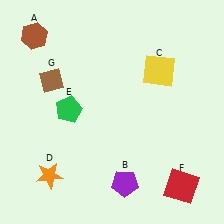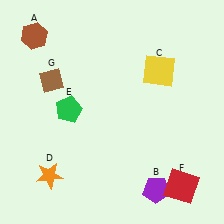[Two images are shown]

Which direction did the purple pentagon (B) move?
The purple pentagon (B) moved right.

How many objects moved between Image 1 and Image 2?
1 object moved between the two images.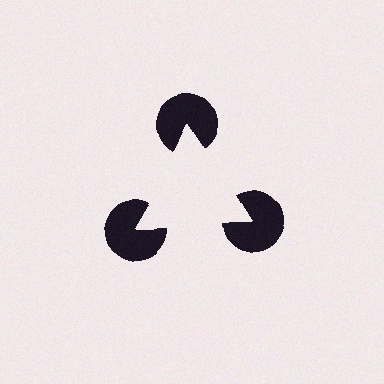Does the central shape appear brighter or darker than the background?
It typically appears slightly brighter than the background, even though no actual brightness change is drawn.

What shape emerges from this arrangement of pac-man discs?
An illusory triangle — its edges are inferred from the aligned wedge cuts in the pac-man discs, not physically drawn.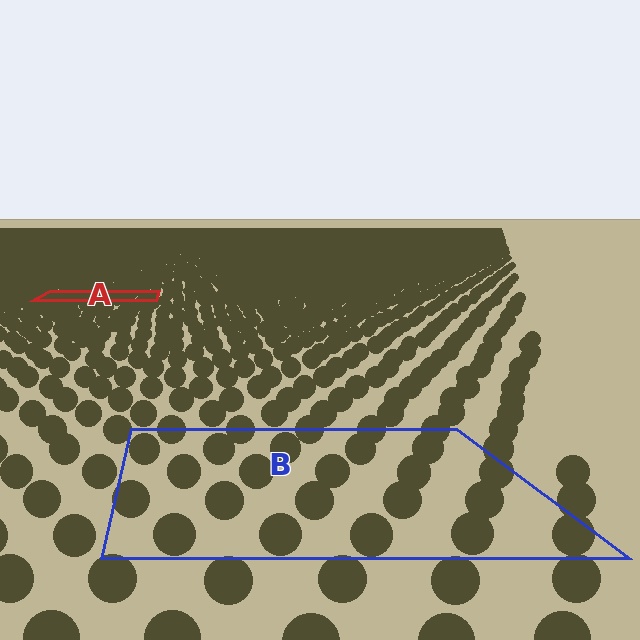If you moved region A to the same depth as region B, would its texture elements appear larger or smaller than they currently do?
They would appear larger. At a closer depth, the same texture elements are projected at a bigger on-screen size.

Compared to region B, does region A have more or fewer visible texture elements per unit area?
Region A has more texture elements per unit area — they are packed more densely because it is farther away.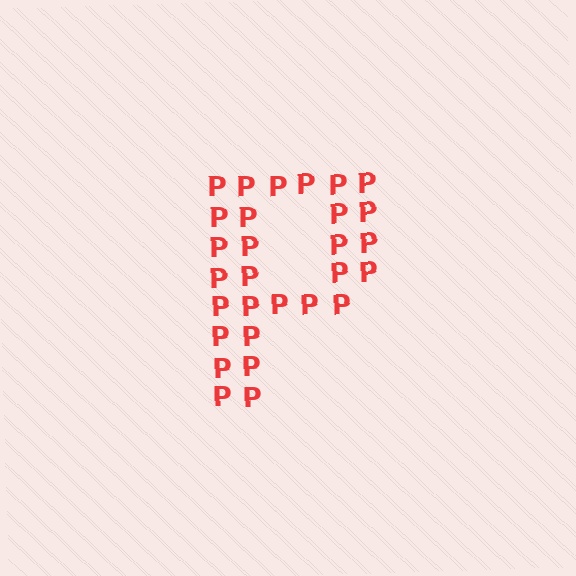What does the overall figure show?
The overall figure shows the letter P.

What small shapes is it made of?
It is made of small letter P's.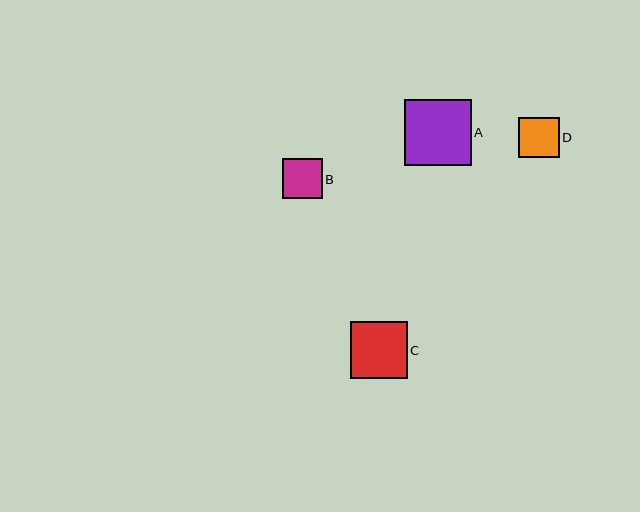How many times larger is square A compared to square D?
Square A is approximately 1.6 times the size of square D.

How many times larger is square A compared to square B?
Square A is approximately 1.7 times the size of square B.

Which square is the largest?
Square A is the largest with a size of approximately 66 pixels.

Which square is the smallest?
Square B is the smallest with a size of approximately 40 pixels.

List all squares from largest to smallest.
From largest to smallest: A, C, D, B.